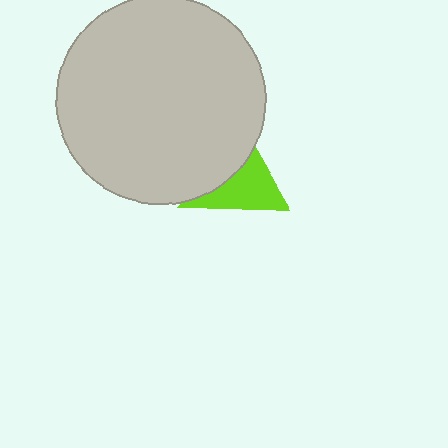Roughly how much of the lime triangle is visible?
About half of it is visible (roughly 54%).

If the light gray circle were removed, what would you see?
You would see the complete lime triangle.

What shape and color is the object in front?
The object in front is a light gray circle.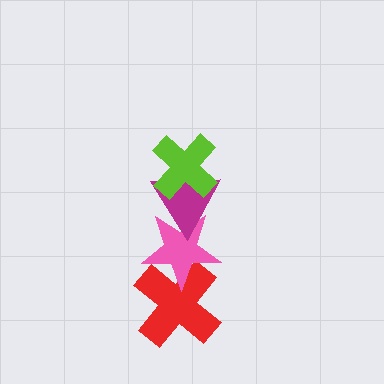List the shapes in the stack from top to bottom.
From top to bottom: the lime cross, the magenta triangle, the pink star, the red cross.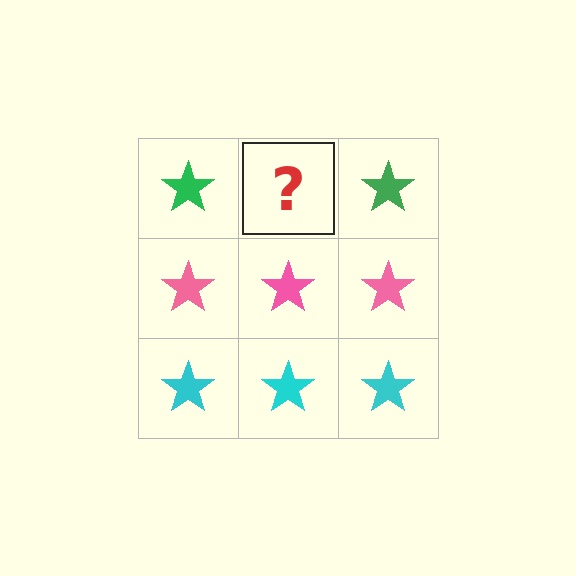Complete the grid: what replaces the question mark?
The question mark should be replaced with a green star.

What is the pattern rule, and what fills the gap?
The rule is that each row has a consistent color. The gap should be filled with a green star.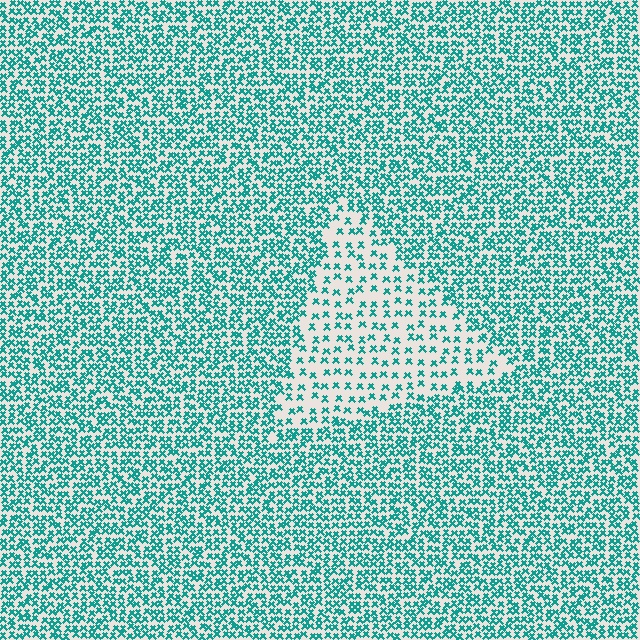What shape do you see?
I see a triangle.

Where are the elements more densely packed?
The elements are more densely packed outside the triangle boundary.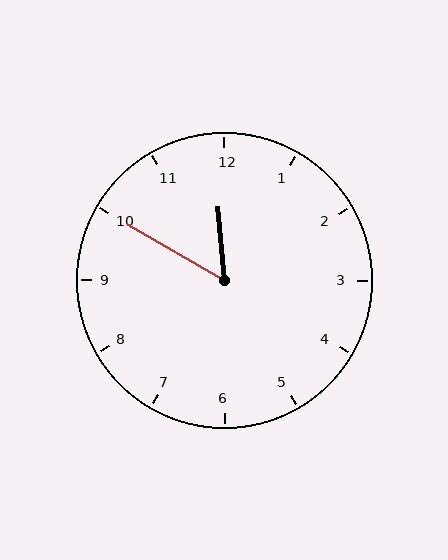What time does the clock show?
11:50.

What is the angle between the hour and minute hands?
Approximately 55 degrees.